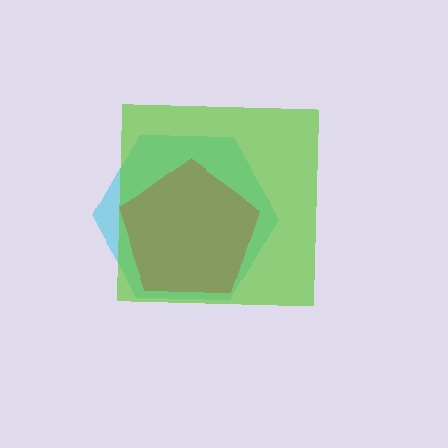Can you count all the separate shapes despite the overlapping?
Yes, there are 3 separate shapes.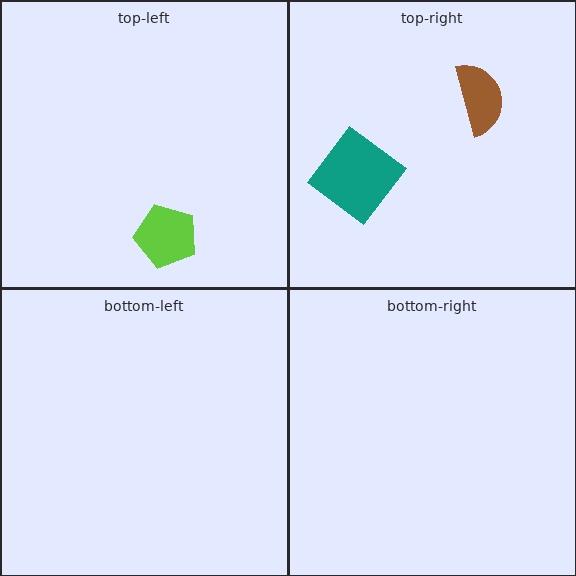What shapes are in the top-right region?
The brown semicircle, the teal diamond.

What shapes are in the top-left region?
The lime pentagon.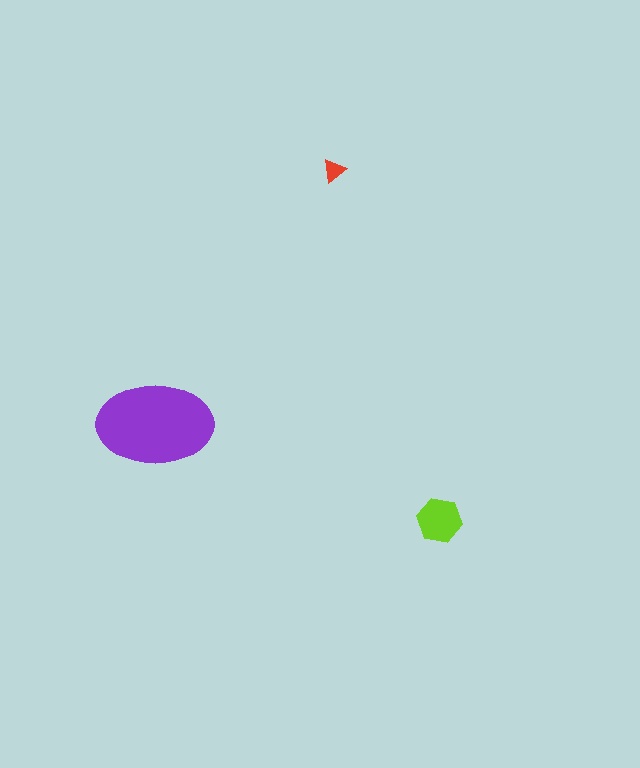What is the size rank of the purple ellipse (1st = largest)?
1st.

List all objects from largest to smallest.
The purple ellipse, the lime hexagon, the red triangle.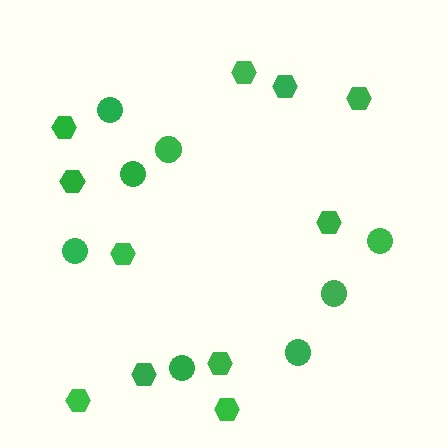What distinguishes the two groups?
There are 2 groups: one group of hexagons (11) and one group of circles (8).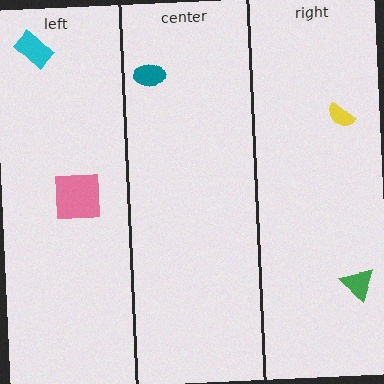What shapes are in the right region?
The yellow semicircle, the green triangle.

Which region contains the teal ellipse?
The center region.